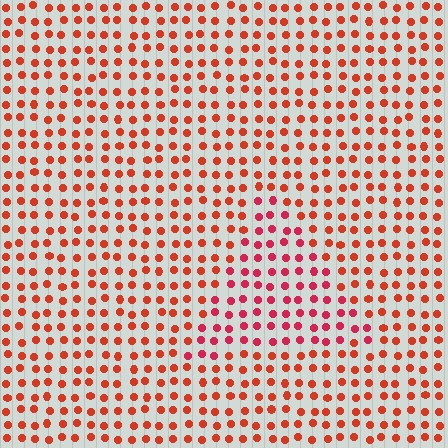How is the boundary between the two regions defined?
The boundary is defined purely by a slight shift in hue (about 23 degrees). Spacing, size, and orientation are identical on both sides.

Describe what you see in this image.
The image is filled with small red elements in a uniform arrangement. A triangle-shaped region is visible where the elements are tinted to a slightly different hue, forming a subtle color boundary.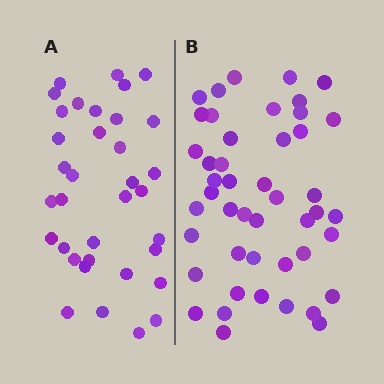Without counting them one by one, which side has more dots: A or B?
Region B (the right region) has more dots.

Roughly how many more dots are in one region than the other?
Region B has roughly 12 or so more dots than region A.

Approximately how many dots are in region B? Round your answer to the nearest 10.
About 50 dots. (The exact count is 46, which rounds to 50.)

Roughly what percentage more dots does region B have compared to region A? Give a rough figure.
About 30% more.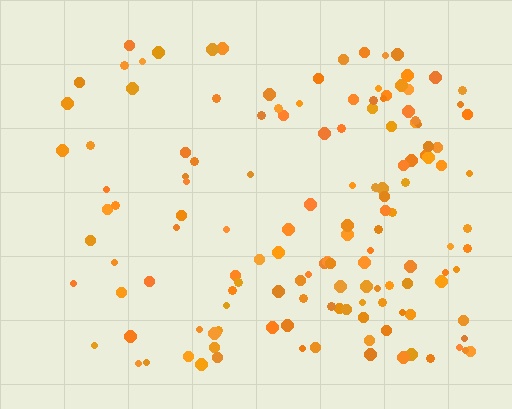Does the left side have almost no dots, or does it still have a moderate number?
Still a moderate number, just noticeably fewer than the right.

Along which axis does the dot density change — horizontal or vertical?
Horizontal.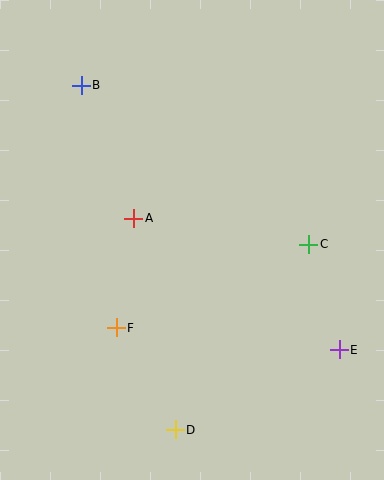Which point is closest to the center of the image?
Point A at (134, 218) is closest to the center.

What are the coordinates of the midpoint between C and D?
The midpoint between C and D is at (242, 337).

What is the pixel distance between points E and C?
The distance between E and C is 110 pixels.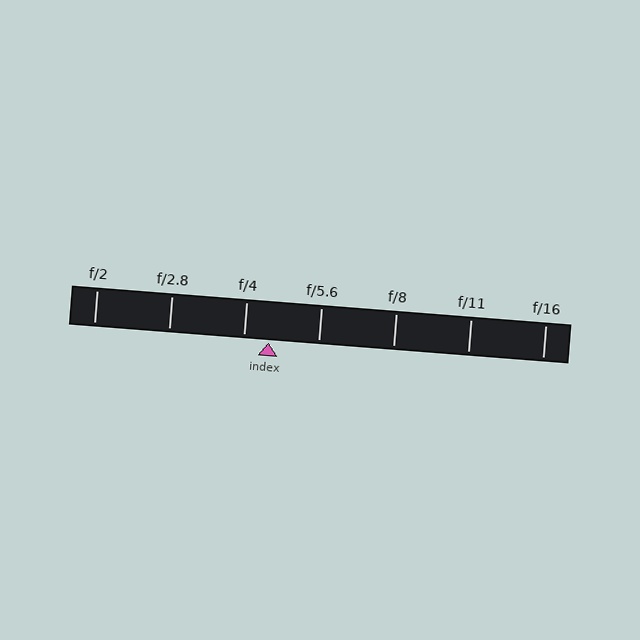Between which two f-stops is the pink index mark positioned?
The index mark is between f/4 and f/5.6.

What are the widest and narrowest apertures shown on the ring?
The widest aperture shown is f/2 and the narrowest is f/16.